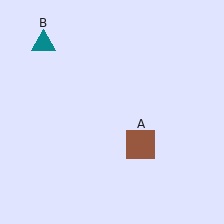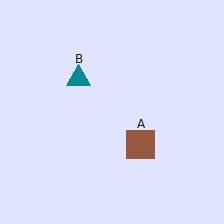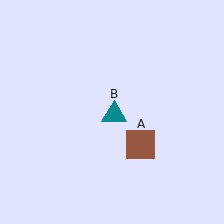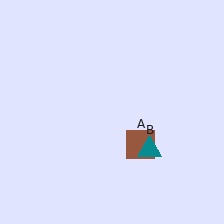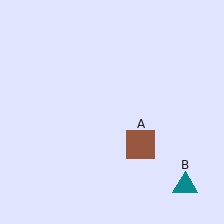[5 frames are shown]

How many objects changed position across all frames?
1 object changed position: teal triangle (object B).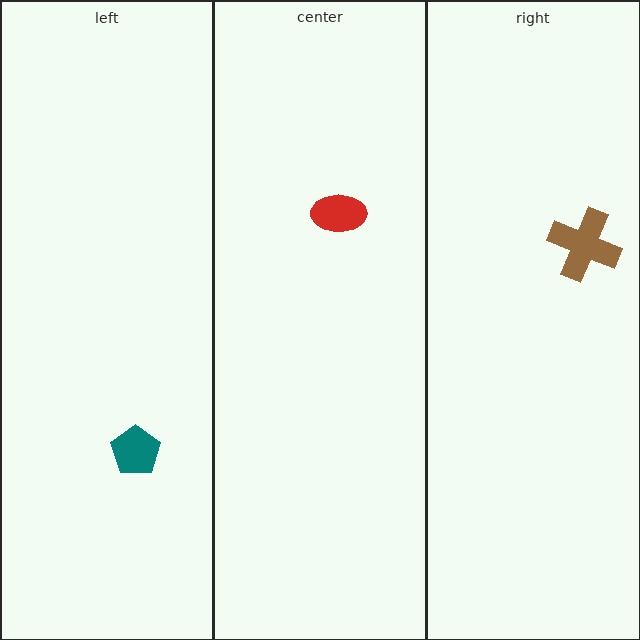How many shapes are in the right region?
1.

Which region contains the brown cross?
The right region.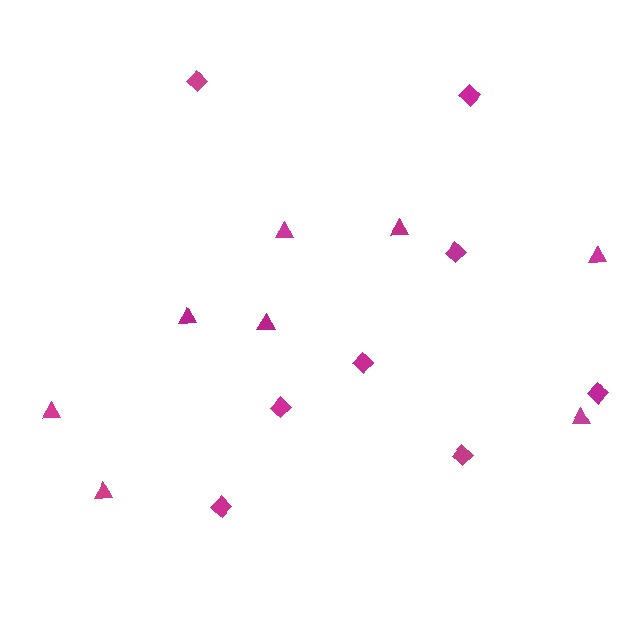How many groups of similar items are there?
There are 2 groups: one group of triangles (8) and one group of diamonds (8).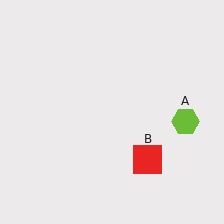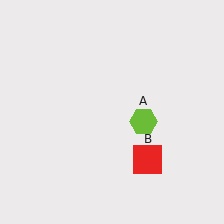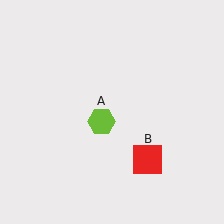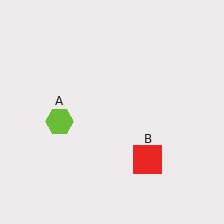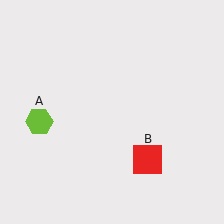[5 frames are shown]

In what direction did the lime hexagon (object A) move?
The lime hexagon (object A) moved left.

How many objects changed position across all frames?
1 object changed position: lime hexagon (object A).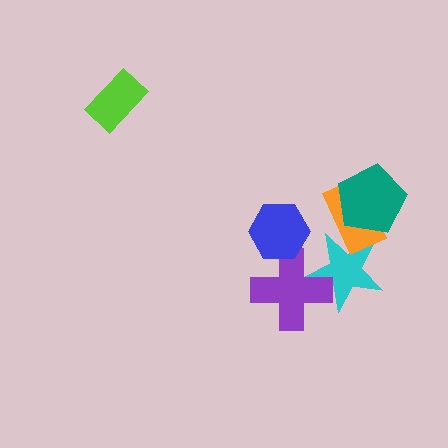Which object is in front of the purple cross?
The blue hexagon is in front of the purple cross.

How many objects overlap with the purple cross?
2 objects overlap with the purple cross.